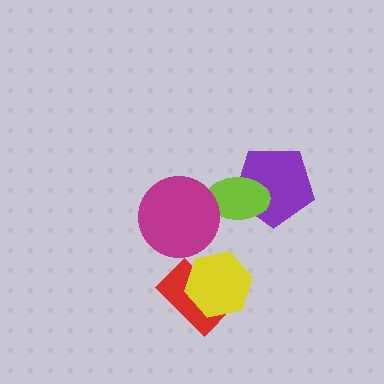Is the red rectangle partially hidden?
Yes, it is partially covered by another shape.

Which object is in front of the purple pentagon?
The lime ellipse is in front of the purple pentagon.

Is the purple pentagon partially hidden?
Yes, it is partially covered by another shape.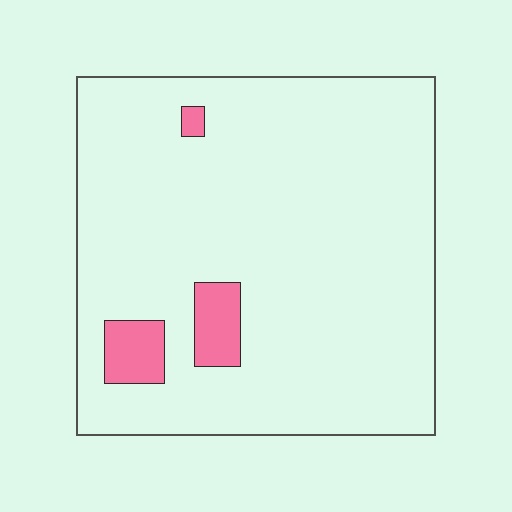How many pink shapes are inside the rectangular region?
3.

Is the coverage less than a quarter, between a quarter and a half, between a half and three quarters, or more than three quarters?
Less than a quarter.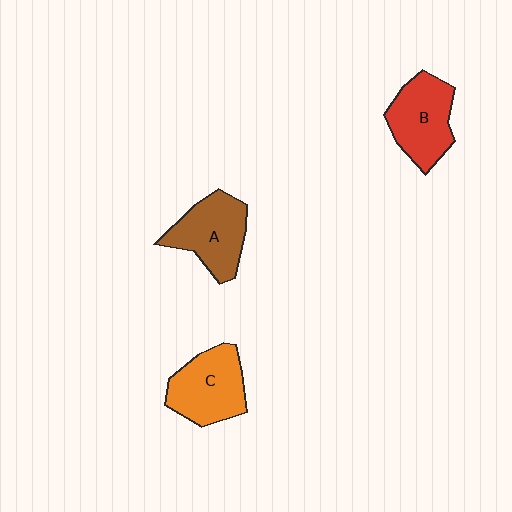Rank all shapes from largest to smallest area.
From largest to smallest: C (orange), B (red), A (brown).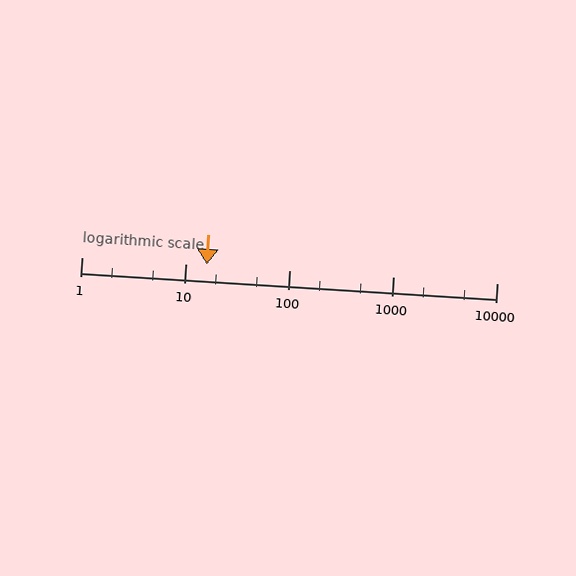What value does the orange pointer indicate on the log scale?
The pointer indicates approximately 16.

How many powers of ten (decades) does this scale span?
The scale spans 4 decades, from 1 to 10000.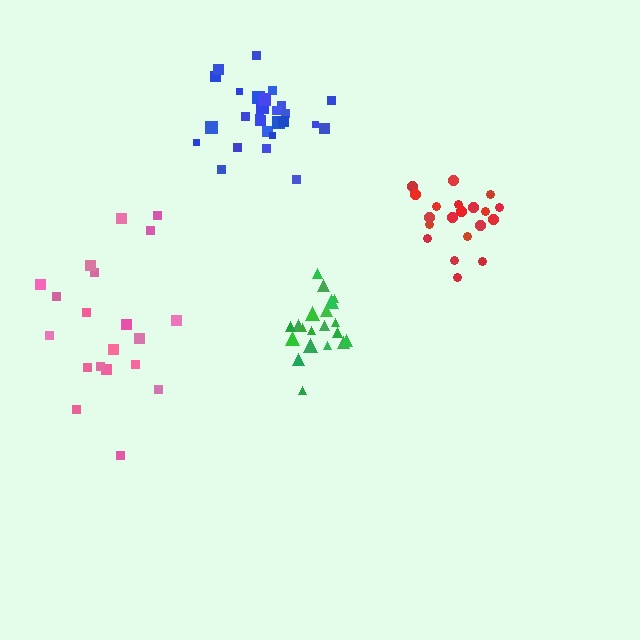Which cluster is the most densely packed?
Green.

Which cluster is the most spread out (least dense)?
Pink.